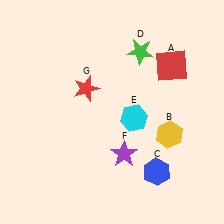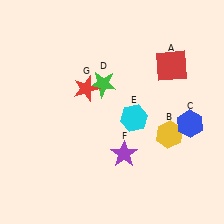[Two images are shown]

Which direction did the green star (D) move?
The green star (D) moved left.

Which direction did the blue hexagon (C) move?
The blue hexagon (C) moved up.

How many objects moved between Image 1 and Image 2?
2 objects moved between the two images.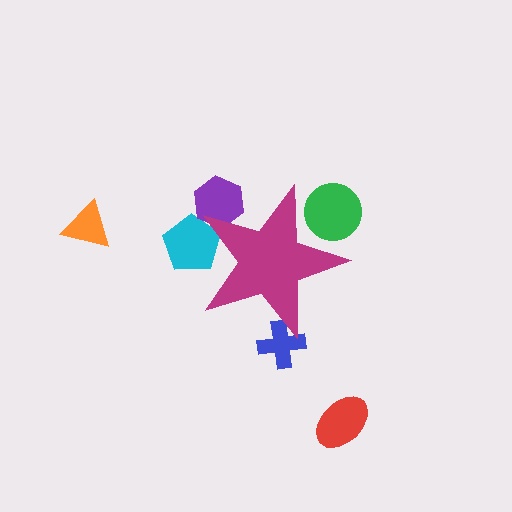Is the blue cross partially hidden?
Yes, the blue cross is partially hidden behind the magenta star.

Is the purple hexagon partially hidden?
Yes, the purple hexagon is partially hidden behind the magenta star.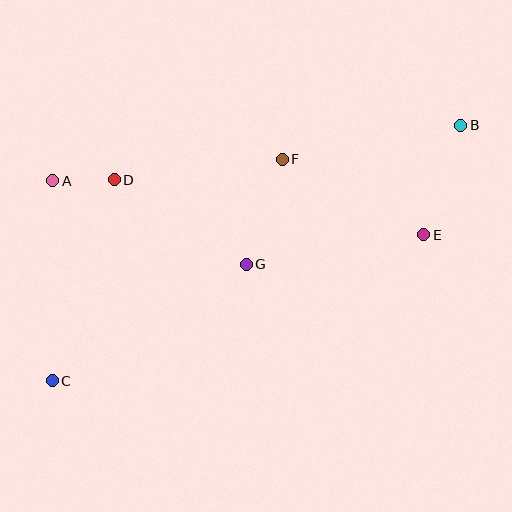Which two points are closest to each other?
Points A and D are closest to each other.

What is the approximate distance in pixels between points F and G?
The distance between F and G is approximately 111 pixels.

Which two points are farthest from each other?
Points B and C are farthest from each other.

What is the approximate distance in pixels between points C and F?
The distance between C and F is approximately 319 pixels.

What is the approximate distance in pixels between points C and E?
The distance between C and E is approximately 399 pixels.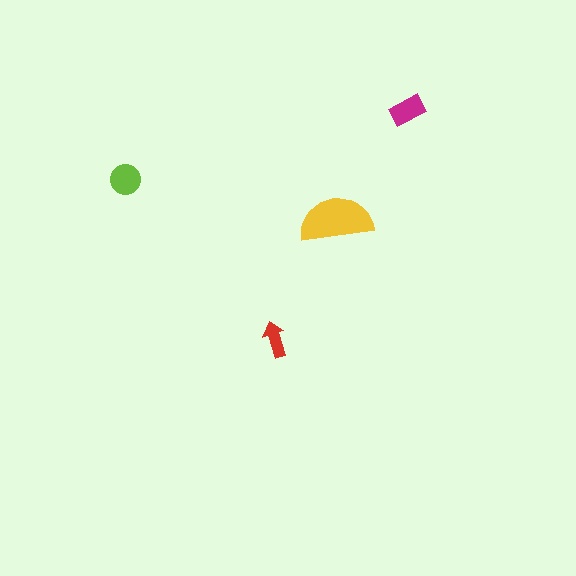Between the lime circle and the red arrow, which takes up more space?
The lime circle.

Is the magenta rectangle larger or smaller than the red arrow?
Larger.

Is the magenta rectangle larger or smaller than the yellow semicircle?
Smaller.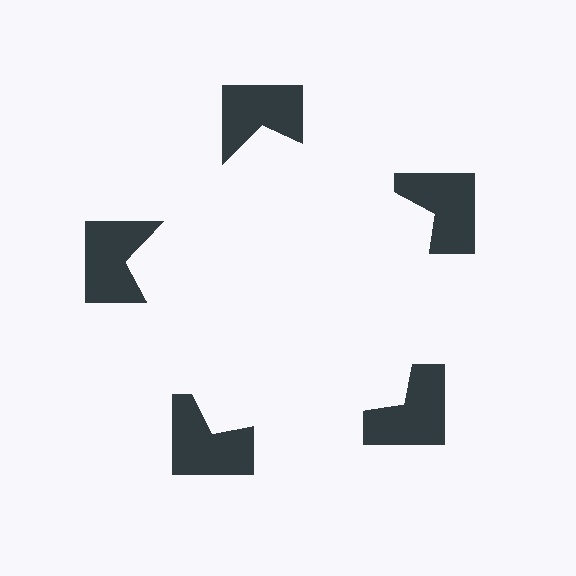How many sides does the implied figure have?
5 sides.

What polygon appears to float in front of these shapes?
An illusory pentagon — its edges are inferred from the aligned wedge cuts in the notched squares, not physically drawn.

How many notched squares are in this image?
There are 5 — one at each vertex of the illusory pentagon.